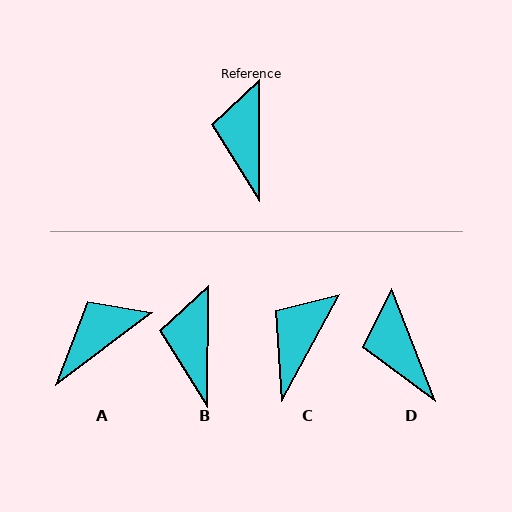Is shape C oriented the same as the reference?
No, it is off by about 28 degrees.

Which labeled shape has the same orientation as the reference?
B.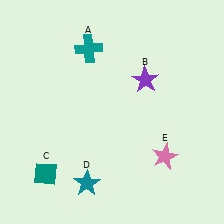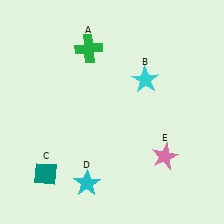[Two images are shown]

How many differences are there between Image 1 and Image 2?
There are 3 differences between the two images.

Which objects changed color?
A changed from teal to green. B changed from purple to cyan. D changed from teal to cyan.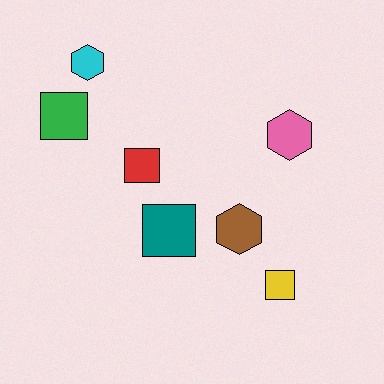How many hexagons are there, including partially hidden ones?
There are 3 hexagons.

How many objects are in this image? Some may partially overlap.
There are 7 objects.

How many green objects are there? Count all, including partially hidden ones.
There is 1 green object.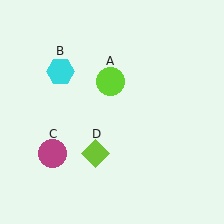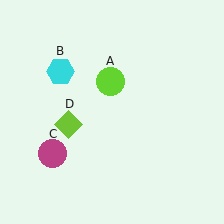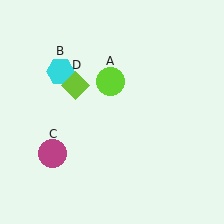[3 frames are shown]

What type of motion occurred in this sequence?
The lime diamond (object D) rotated clockwise around the center of the scene.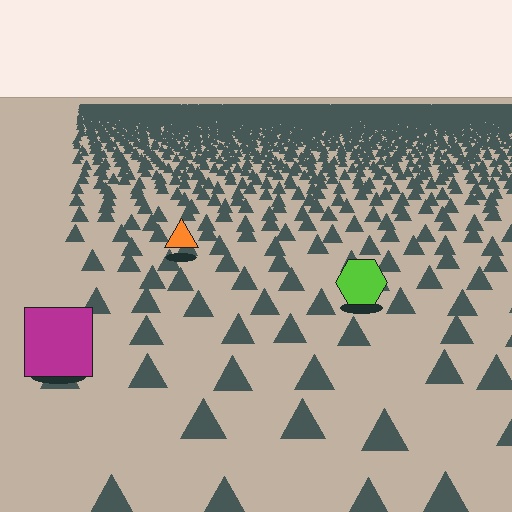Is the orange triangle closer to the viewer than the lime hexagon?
No. The lime hexagon is closer — you can tell from the texture gradient: the ground texture is coarser near it.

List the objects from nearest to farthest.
From nearest to farthest: the magenta square, the lime hexagon, the orange triangle.